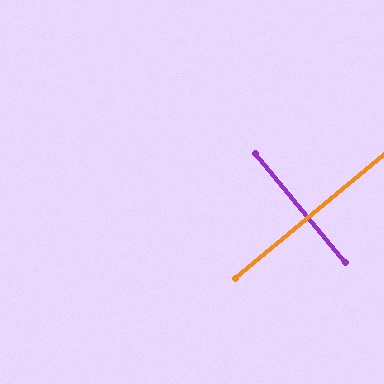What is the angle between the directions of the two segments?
Approximately 90 degrees.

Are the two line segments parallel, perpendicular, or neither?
Perpendicular — they meet at approximately 90°.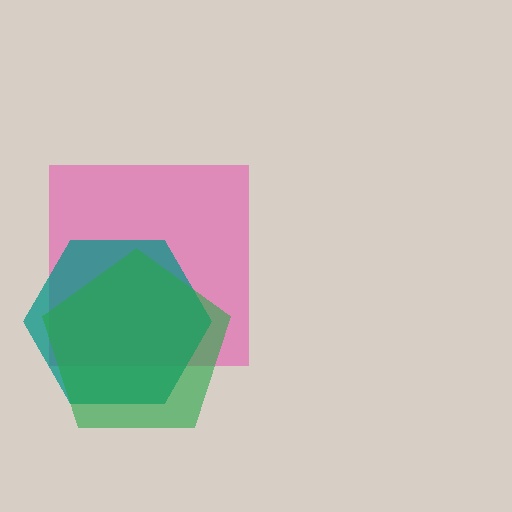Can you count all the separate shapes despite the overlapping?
Yes, there are 3 separate shapes.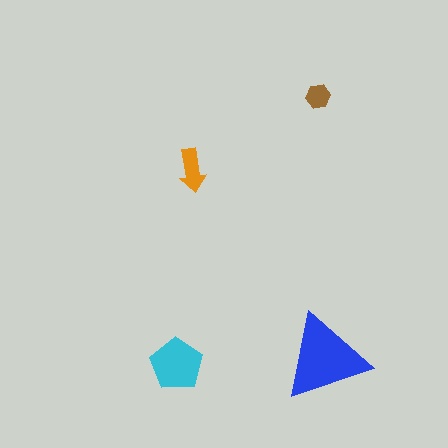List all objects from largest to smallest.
The blue triangle, the cyan pentagon, the orange arrow, the brown hexagon.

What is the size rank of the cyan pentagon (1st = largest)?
2nd.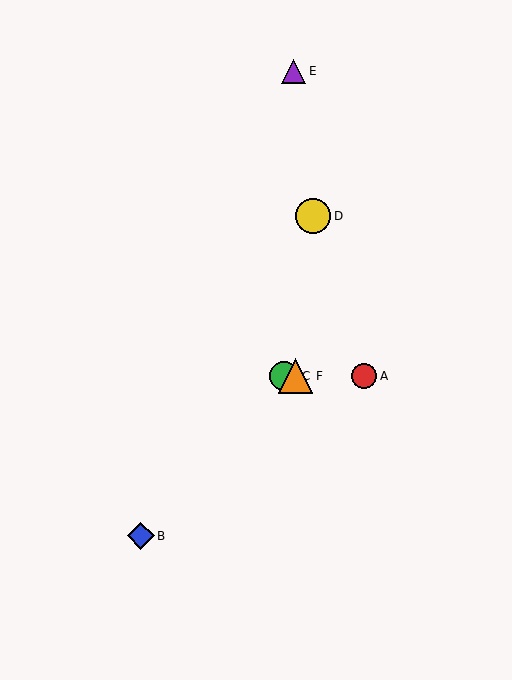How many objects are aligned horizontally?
3 objects (A, C, F) are aligned horizontally.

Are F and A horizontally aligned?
Yes, both are at y≈376.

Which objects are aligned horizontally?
Objects A, C, F are aligned horizontally.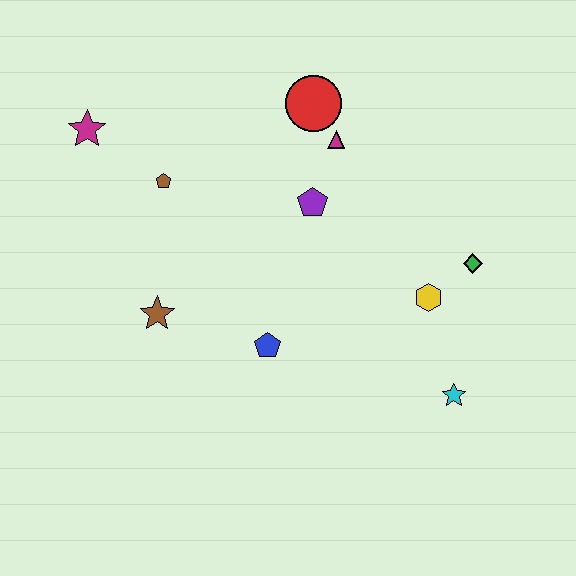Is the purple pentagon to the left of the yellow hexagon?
Yes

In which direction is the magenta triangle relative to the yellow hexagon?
The magenta triangle is above the yellow hexagon.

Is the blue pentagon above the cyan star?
Yes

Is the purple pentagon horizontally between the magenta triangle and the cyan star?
No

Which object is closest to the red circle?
The magenta triangle is closest to the red circle.